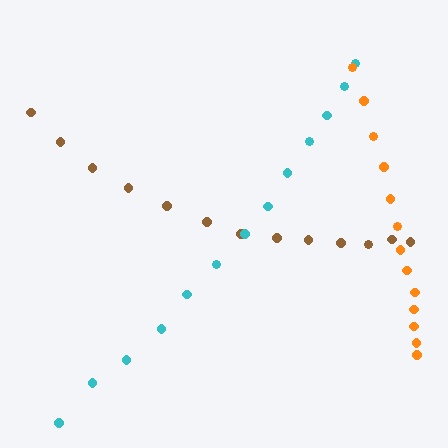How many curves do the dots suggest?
There are 3 distinct paths.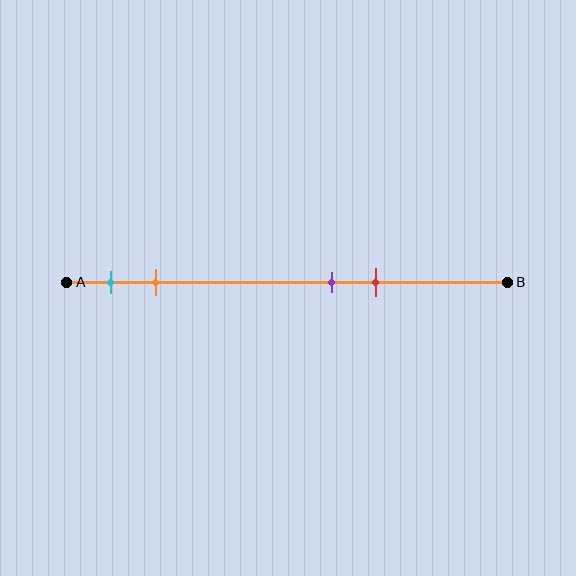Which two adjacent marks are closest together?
The purple and red marks are the closest adjacent pair.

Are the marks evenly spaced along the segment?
No, the marks are not evenly spaced.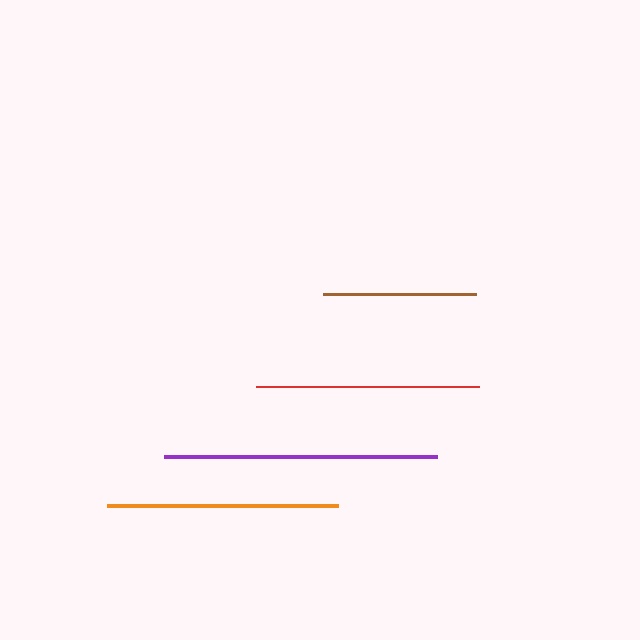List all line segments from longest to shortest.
From longest to shortest: purple, orange, red, brown.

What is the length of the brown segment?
The brown segment is approximately 153 pixels long.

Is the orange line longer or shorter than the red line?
The orange line is longer than the red line.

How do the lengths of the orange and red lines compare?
The orange and red lines are approximately the same length.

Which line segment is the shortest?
The brown line is the shortest at approximately 153 pixels.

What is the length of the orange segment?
The orange segment is approximately 230 pixels long.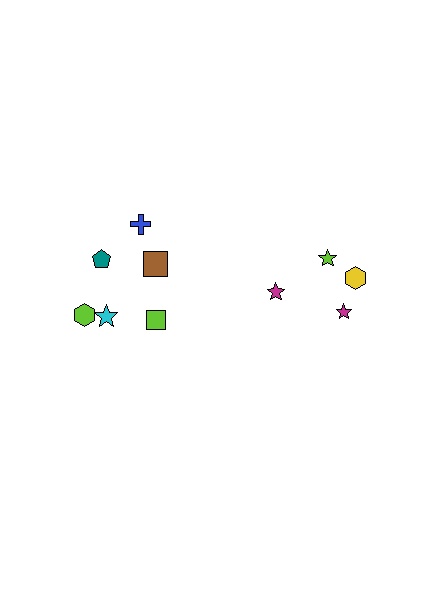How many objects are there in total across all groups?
There are 10 objects.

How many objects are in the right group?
There are 4 objects.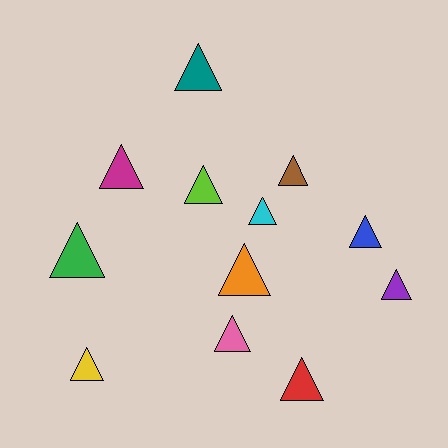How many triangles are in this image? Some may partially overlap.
There are 12 triangles.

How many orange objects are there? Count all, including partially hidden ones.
There is 1 orange object.